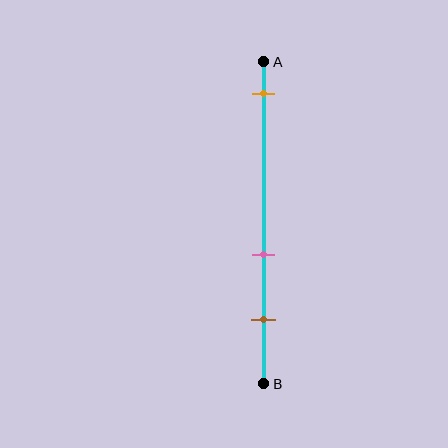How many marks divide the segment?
There are 3 marks dividing the segment.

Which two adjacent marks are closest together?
The pink and brown marks are the closest adjacent pair.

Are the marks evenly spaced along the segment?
No, the marks are not evenly spaced.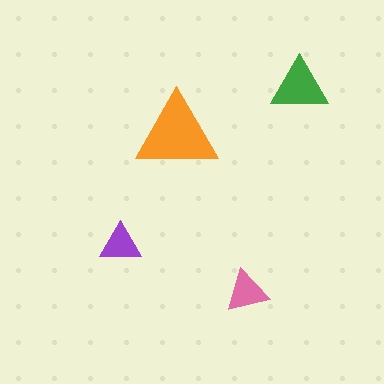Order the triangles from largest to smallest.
the orange one, the green one, the pink one, the purple one.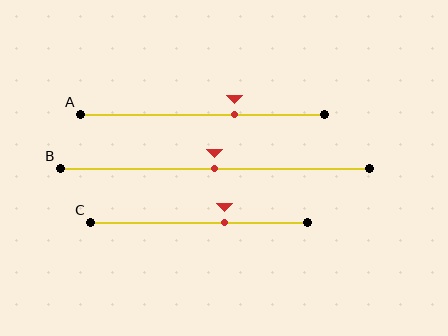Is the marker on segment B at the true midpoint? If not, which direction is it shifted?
Yes, the marker on segment B is at the true midpoint.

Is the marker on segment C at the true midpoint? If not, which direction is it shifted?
No, the marker on segment C is shifted to the right by about 12% of the segment length.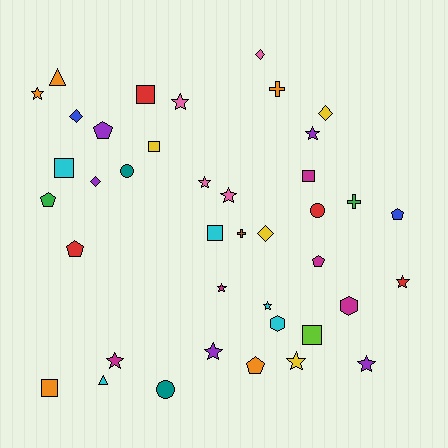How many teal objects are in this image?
There are 2 teal objects.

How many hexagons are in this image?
There are 2 hexagons.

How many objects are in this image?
There are 40 objects.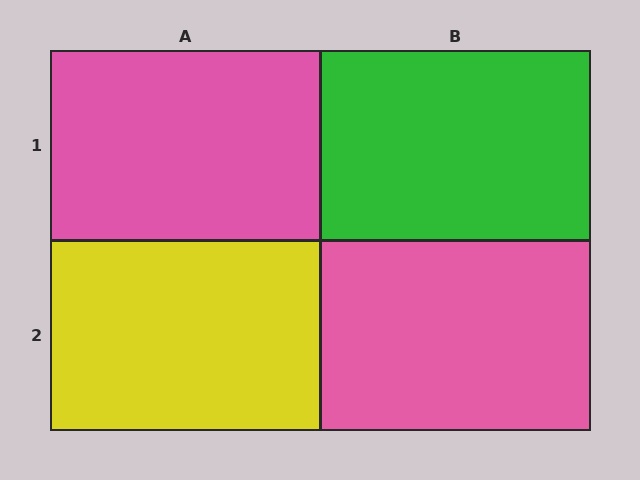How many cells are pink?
2 cells are pink.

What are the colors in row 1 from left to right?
Pink, green.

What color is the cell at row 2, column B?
Pink.